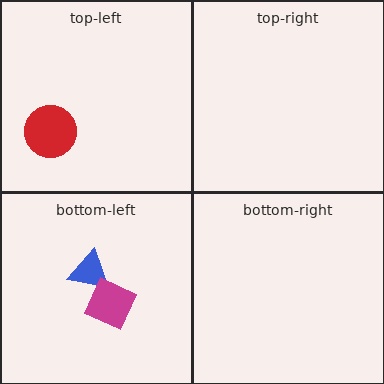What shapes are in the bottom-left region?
The blue triangle, the magenta diamond.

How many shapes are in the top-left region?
1.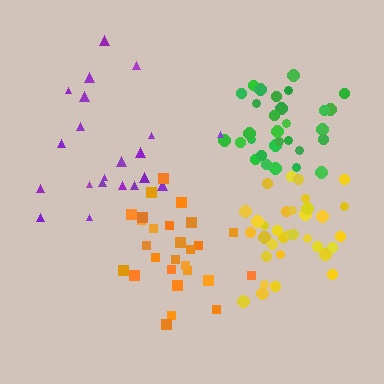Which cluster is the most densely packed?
Yellow.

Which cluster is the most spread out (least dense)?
Purple.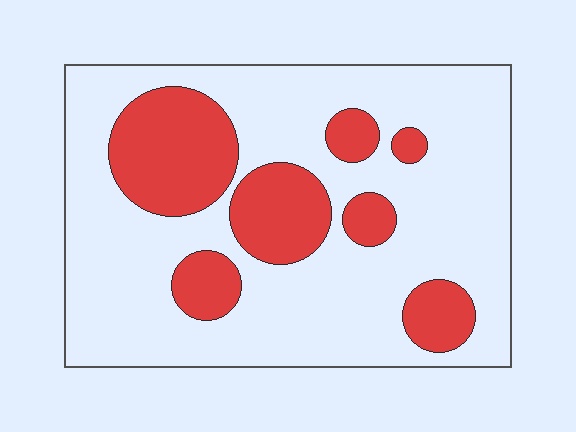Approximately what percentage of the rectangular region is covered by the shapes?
Approximately 25%.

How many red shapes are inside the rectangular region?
7.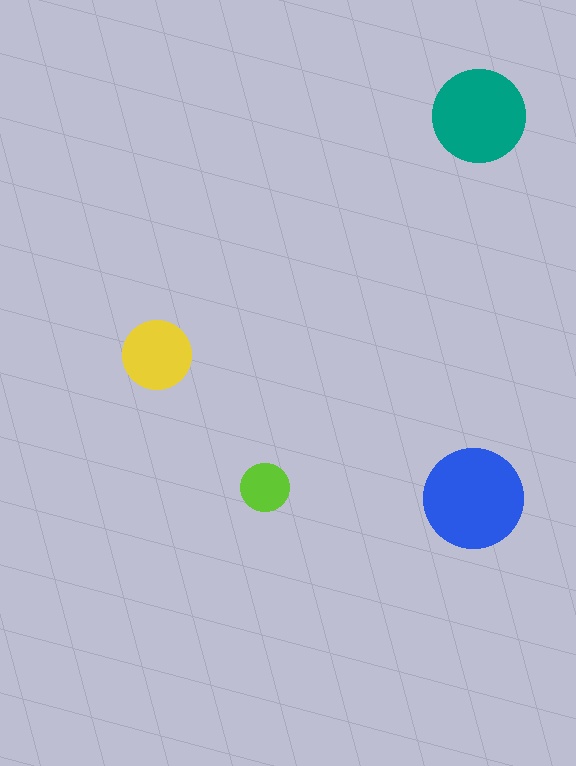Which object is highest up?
The teal circle is topmost.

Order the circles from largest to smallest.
the blue one, the teal one, the yellow one, the lime one.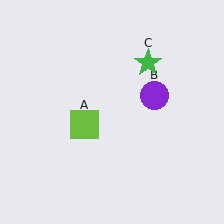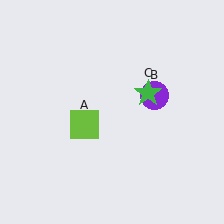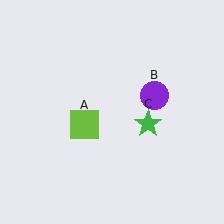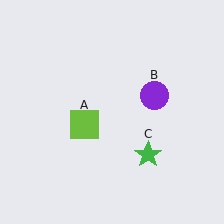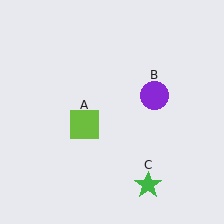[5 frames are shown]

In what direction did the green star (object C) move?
The green star (object C) moved down.